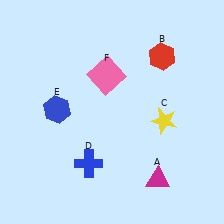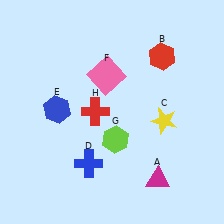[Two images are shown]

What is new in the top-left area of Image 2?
A red cross (H) was added in the top-left area of Image 2.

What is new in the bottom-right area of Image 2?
A lime hexagon (G) was added in the bottom-right area of Image 2.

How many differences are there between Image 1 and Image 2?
There are 2 differences between the two images.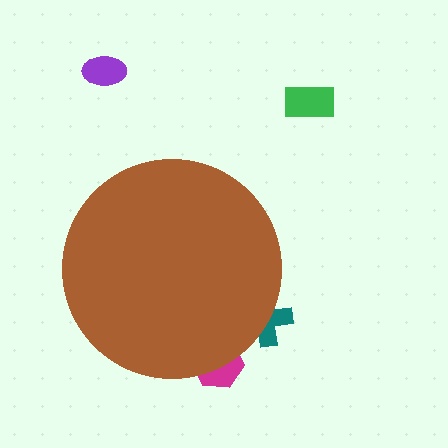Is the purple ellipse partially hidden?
No, the purple ellipse is fully visible.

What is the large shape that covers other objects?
A brown circle.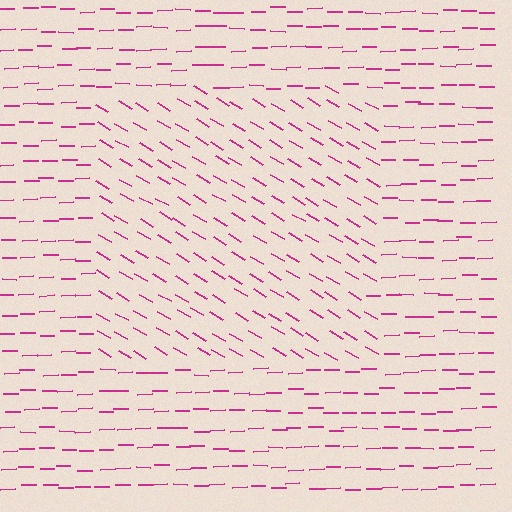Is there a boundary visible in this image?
Yes, there is a texture boundary formed by a change in line orientation.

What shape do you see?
I see a rectangle.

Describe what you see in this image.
The image is filled with small magenta line segments. A rectangle region in the image has lines oriented differently from the surrounding lines, creating a visible texture boundary.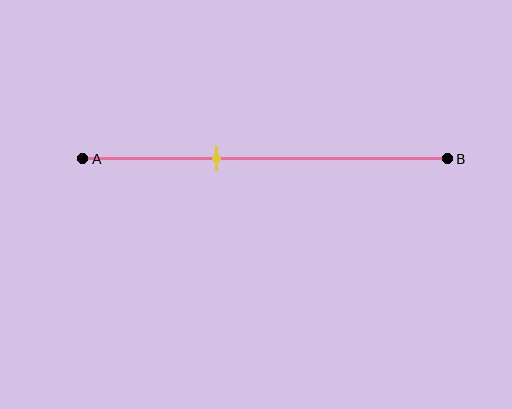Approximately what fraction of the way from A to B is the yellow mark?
The yellow mark is approximately 35% of the way from A to B.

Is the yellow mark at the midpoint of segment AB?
No, the mark is at about 35% from A, not at the 50% midpoint.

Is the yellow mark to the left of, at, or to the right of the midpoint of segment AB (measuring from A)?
The yellow mark is to the left of the midpoint of segment AB.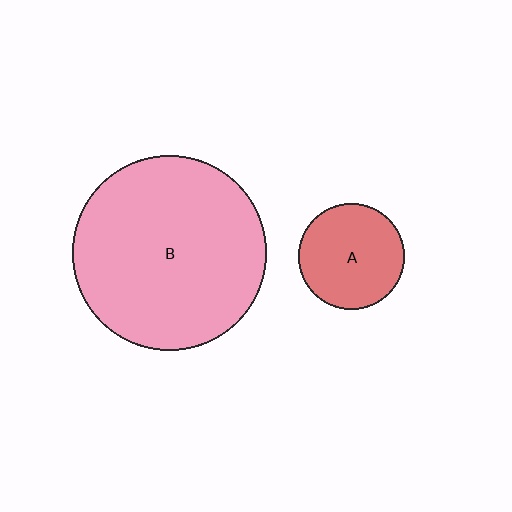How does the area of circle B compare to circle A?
Approximately 3.4 times.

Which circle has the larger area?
Circle B (pink).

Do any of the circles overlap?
No, none of the circles overlap.